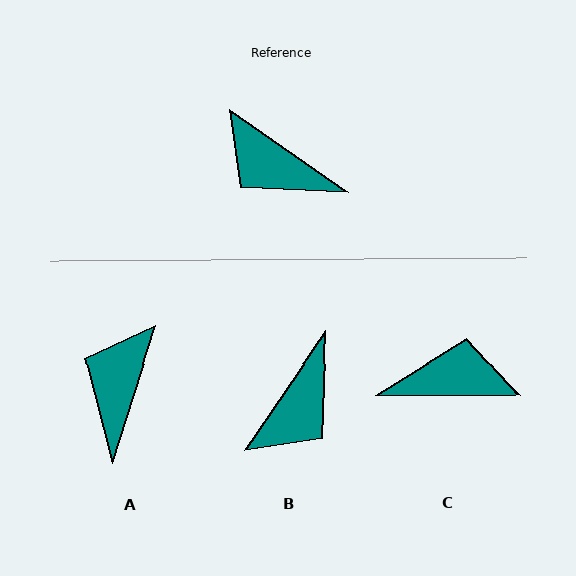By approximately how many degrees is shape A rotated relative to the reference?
Approximately 73 degrees clockwise.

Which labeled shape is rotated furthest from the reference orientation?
C, about 145 degrees away.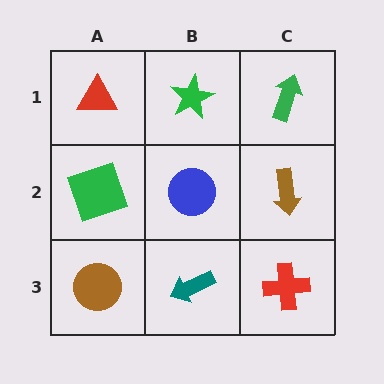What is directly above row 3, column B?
A blue circle.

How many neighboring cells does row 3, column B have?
3.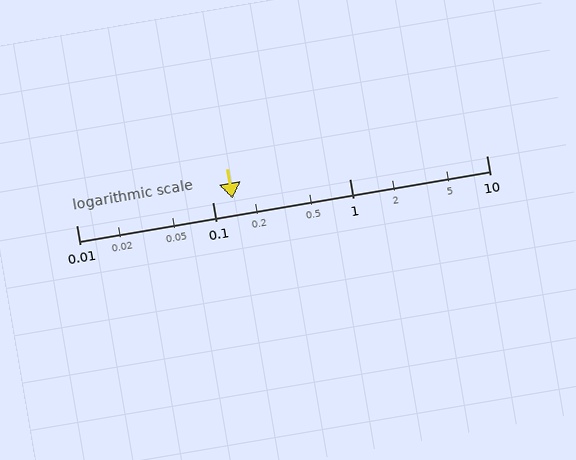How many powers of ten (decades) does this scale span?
The scale spans 3 decades, from 0.01 to 10.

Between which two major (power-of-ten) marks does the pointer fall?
The pointer is between 0.1 and 1.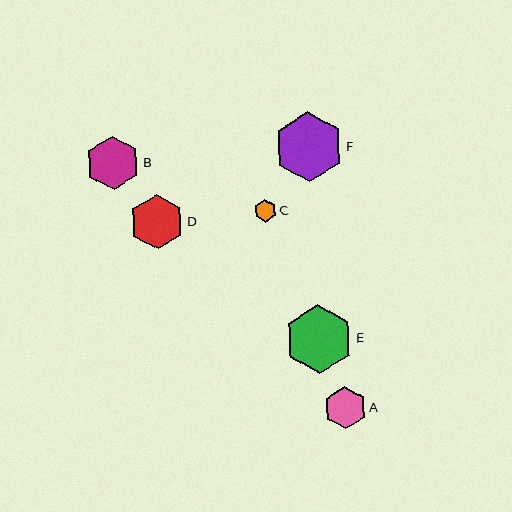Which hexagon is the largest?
Hexagon F is the largest with a size of approximately 70 pixels.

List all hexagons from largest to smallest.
From largest to smallest: F, E, D, B, A, C.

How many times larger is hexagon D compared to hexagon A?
Hexagon D is approximately 1.3 times the size of hexagon A.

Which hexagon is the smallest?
Hexagon C is the smallest with a size of approximately 23 pixels.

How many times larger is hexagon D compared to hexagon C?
Hexagon D is approximately 2.4 times the size of hexagon C.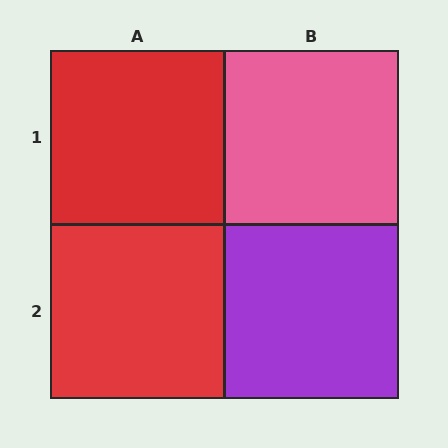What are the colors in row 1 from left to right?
Red, pink.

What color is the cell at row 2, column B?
Purple.